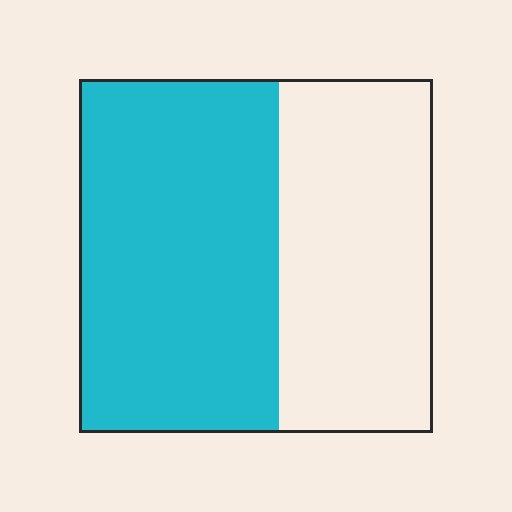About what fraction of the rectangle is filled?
About three fifths (3/5).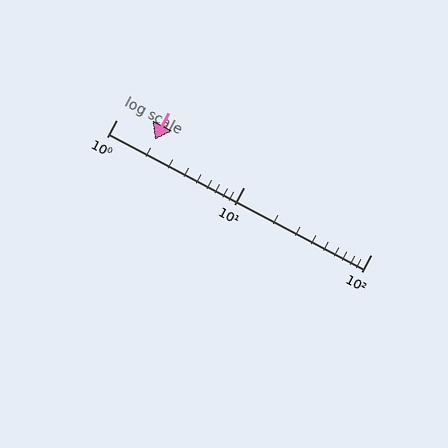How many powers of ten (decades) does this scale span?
The scale spans 2 decades, from 1 to 100.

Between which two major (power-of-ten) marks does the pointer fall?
The pointer is between 1 and 10.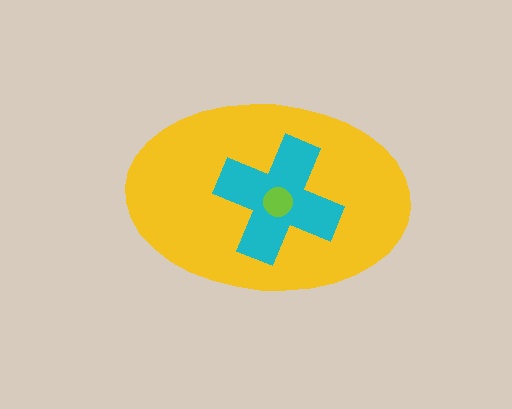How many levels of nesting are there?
3.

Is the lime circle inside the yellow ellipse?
Yes.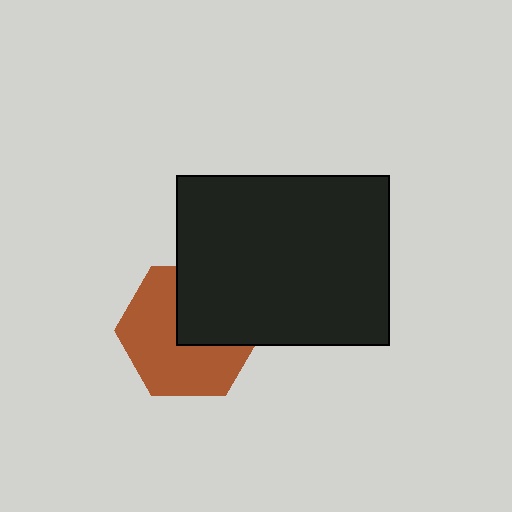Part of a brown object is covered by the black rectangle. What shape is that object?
It is a hexagon.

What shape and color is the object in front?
The object in front is a black rectangle.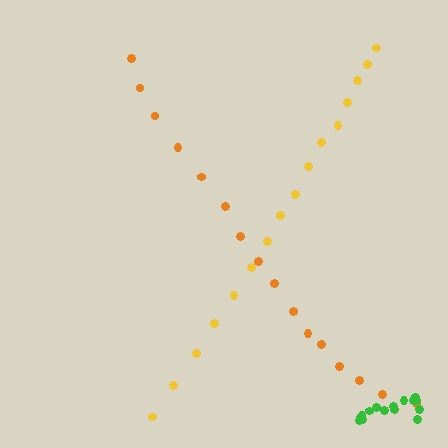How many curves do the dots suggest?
There are 3 distinct paths.